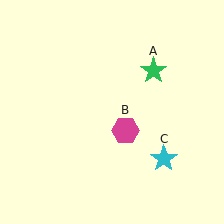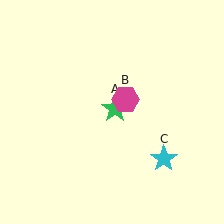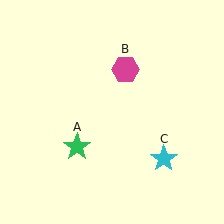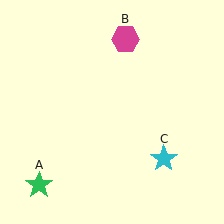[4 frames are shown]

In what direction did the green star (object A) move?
The green star (object A) moved down and to the left.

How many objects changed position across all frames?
2 objects changed position: green star (object A), magenta hexagon (object B).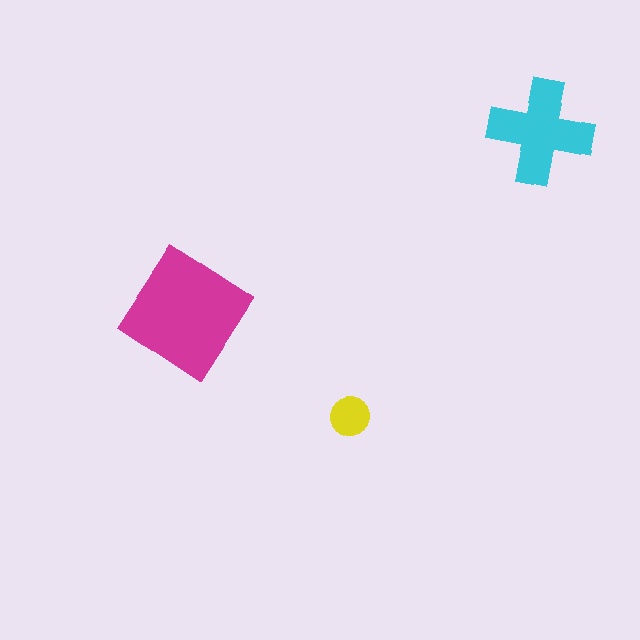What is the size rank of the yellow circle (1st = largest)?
3rd.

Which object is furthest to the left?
The magenta diamond is leftmost.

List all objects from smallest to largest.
The yellow circle, the cyan cross, the magenta diamond.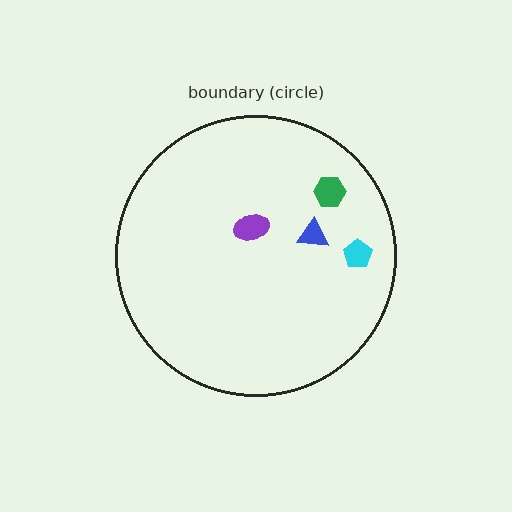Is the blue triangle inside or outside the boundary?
Inside.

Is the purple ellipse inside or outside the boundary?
Inside.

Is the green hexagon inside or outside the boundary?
Inside.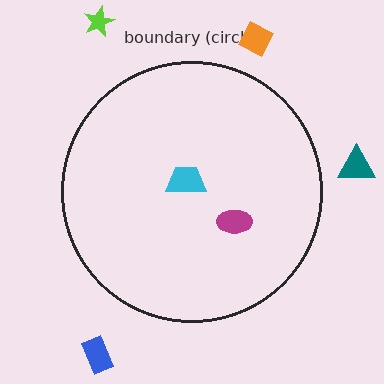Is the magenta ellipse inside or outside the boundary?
Inside.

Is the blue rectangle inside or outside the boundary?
Outside.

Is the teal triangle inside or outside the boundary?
Outside.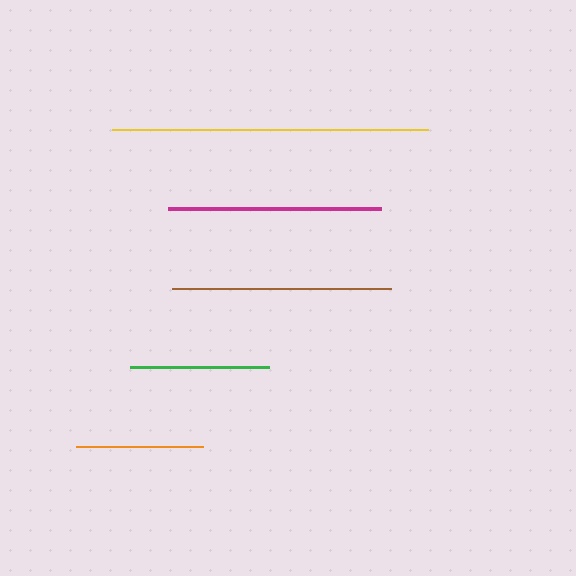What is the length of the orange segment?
The orange segment is approximately 127 pixels long.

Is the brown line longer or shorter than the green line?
The brown line is longer than the green line.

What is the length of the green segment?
The green segment is approximately 138 pixels long.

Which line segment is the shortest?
The orange line is the shortest at approximately 127 pixels.